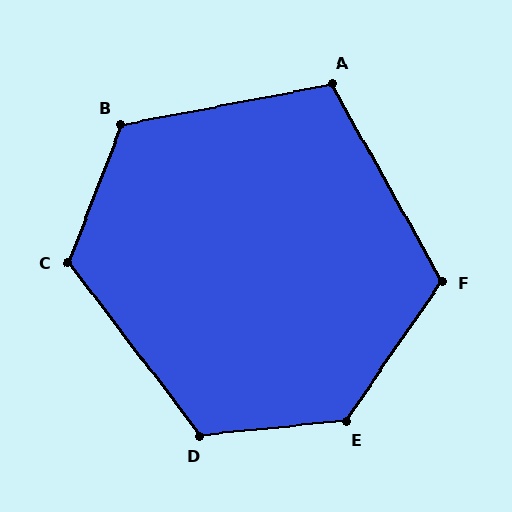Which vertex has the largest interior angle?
E, at approximately 130 degrees.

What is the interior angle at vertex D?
Approximately 122 degrees (obtuse).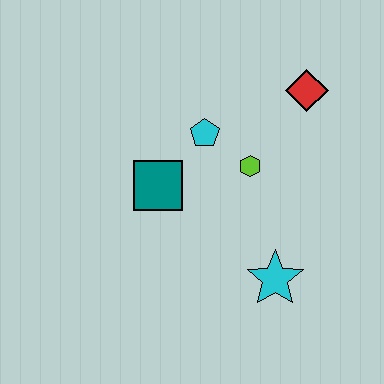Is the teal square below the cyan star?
No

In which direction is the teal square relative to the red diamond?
The teal square is to the left of the red diamond.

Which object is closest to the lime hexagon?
The cyan pentagon is closest to the lime hexagon.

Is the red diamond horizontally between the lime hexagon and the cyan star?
No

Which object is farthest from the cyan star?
The red diamond is farthest from the cyan star.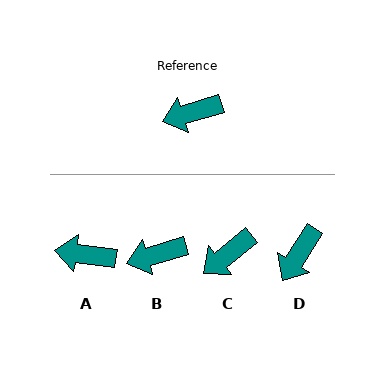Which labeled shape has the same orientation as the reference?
B.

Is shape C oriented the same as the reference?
No, it is off by about 23 degrees.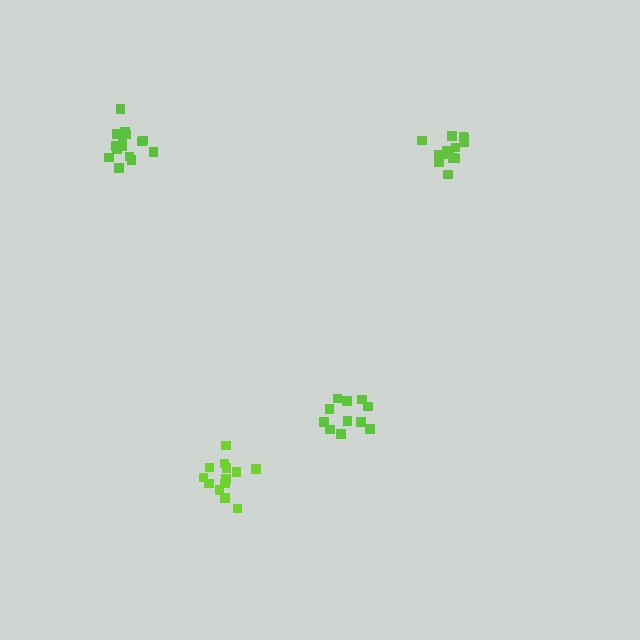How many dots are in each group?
Group 1: 13 dots, Group 2: 14 dots, Group 3: 11 dots, Group 4: 15 dots (53 total).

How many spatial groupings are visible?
There are 4 spatial groupings.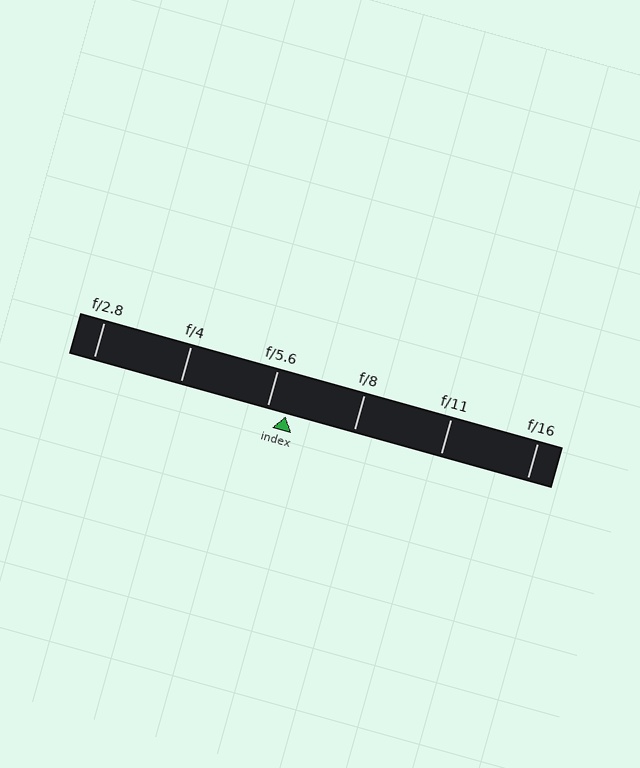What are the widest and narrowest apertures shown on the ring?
The widest aperture shown is f/2.8 and the narrowest is f/16.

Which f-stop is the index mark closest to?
The index mark is closest to f/5.6.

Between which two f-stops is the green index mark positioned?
The index mark is between f/5.6 and f/8.